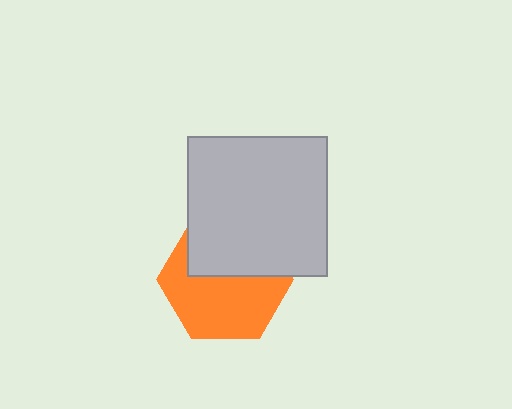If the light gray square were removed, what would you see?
You would see the complete orange hexagon.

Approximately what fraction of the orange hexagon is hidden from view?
Roughly 42% of the orange hexagon is hidden behind the light gray square.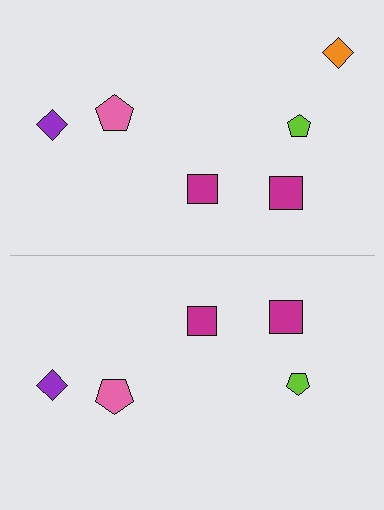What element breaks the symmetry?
A orange diamond is missing from the bottom side.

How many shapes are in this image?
There are 11 shapes in this image.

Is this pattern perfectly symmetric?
No, the pattern is not perfectly symmetric. A orange diamond is missing from the bottom side.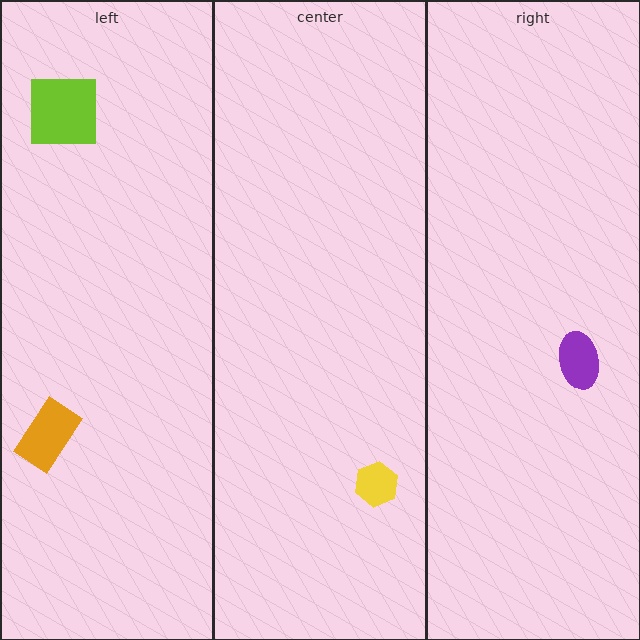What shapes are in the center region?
The yellow hexagon.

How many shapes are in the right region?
1.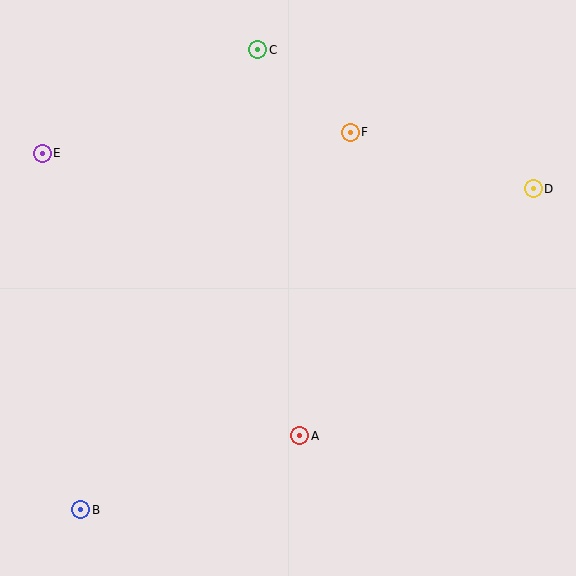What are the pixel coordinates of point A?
Point A is at (300, 436).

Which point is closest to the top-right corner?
Point D is closest to the top-right corner.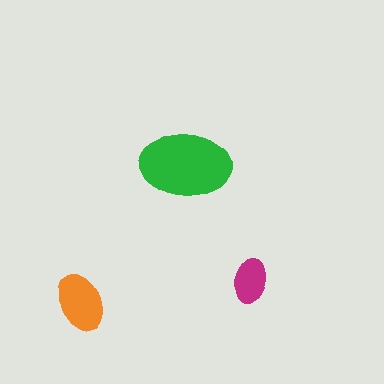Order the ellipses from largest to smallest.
the green one, the orange one, the magenta one.